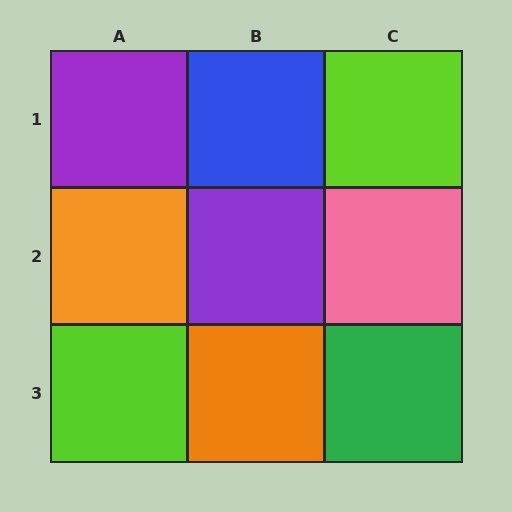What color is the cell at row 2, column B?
Purple.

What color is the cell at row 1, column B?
Blue.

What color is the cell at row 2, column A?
Orange.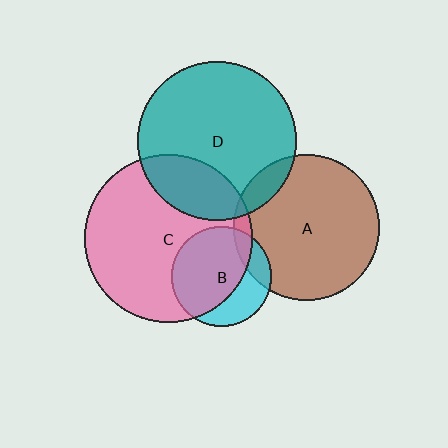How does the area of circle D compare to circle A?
Approximately 1.2 times.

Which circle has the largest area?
Circle C (pink).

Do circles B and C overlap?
Yes.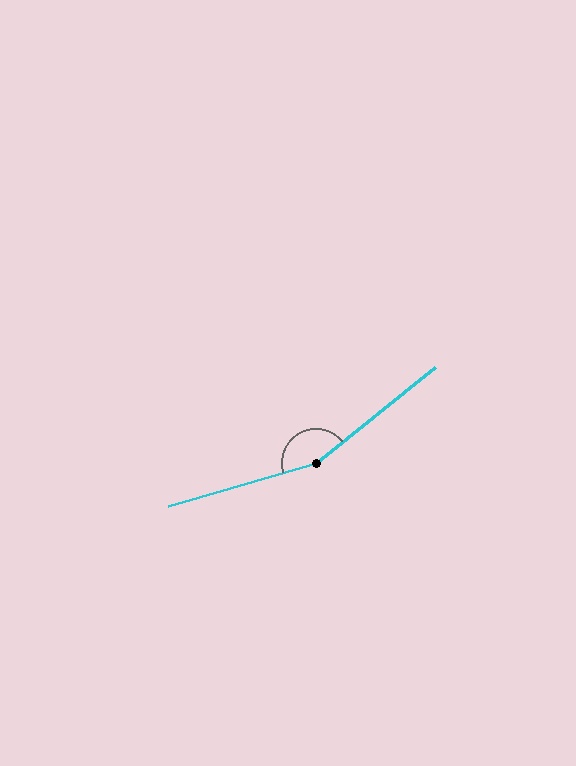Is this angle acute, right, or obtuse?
It is obtuse.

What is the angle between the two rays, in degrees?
Approximately 157 degrees.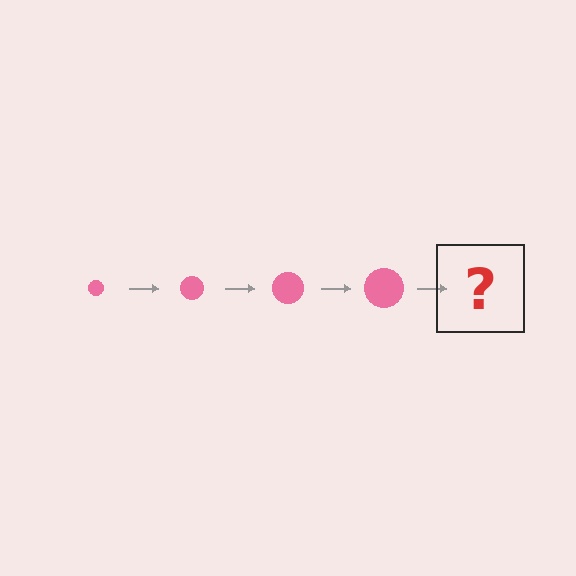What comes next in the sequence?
The next element should be a pink circle, larger than the previous one.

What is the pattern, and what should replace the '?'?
The pattern is that the circle gets progressively larger each step. The '?' should be a pink circle, larger than the previous one.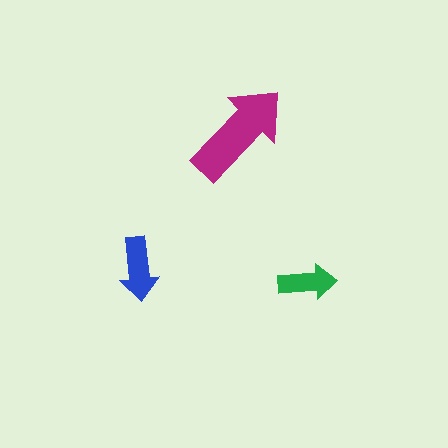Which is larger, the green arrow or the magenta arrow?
The magenta one.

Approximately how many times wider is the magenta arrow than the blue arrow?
About 1.5 times wider.